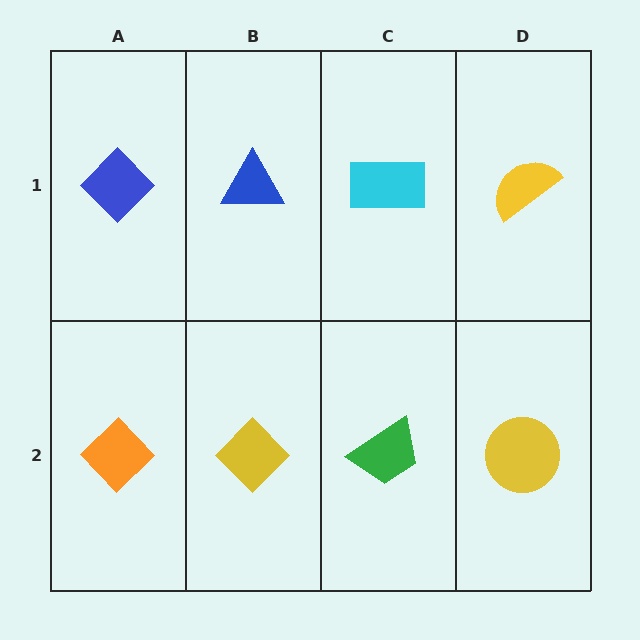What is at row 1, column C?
A cyan rectangle.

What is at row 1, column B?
A blue triangle.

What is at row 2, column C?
A green trapezoid.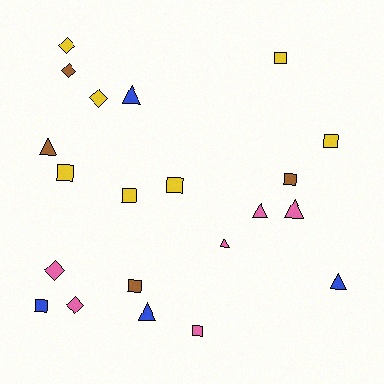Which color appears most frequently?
Yellow, with 7 objects.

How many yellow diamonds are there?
There are 2 yellow diamonds.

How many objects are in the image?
There are 21 objects.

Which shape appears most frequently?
Square, with 9 objects.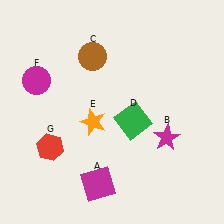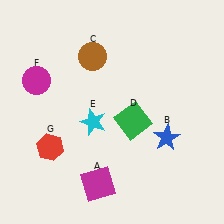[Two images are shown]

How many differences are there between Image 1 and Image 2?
There are 2 differences between the two images.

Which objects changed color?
B changed from magenta to blue. E changed from orange to cyan.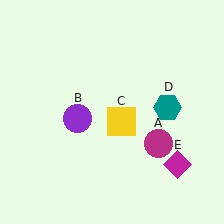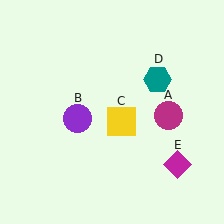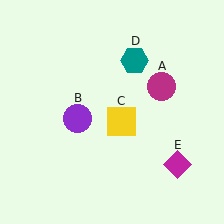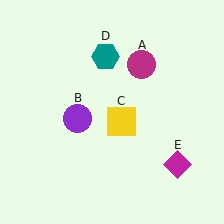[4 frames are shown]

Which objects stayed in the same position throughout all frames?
Purple circle (object B) and yellow square (object C) and magenta diamond (object E) remained stationary.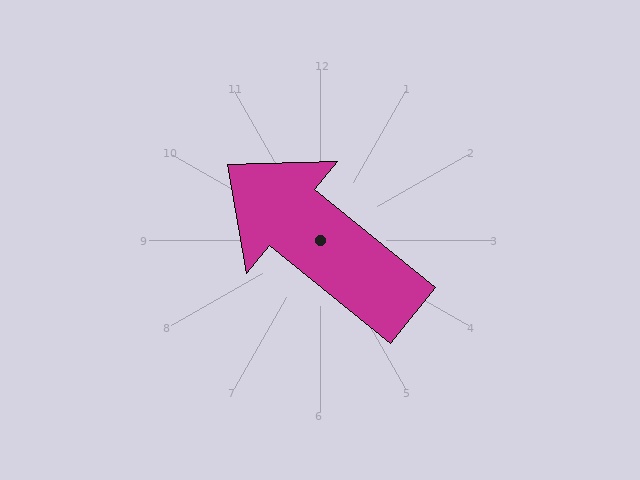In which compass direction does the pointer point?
Northwest.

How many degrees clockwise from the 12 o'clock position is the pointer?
Approximately 309 degrees.